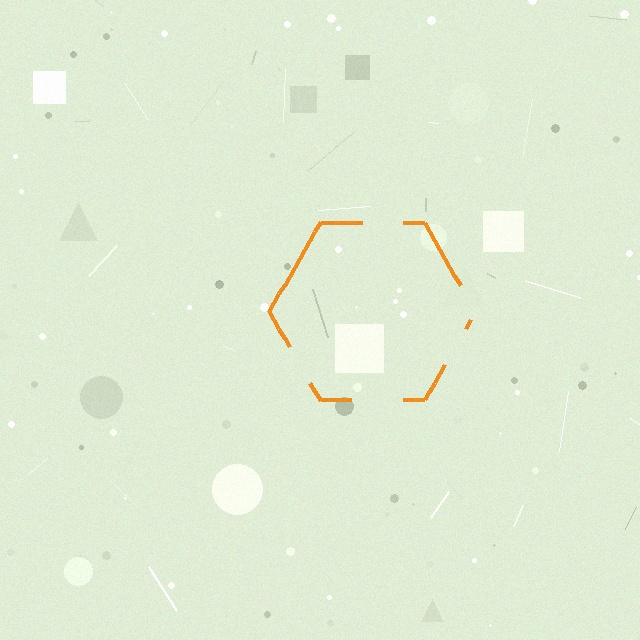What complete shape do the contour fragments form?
The contour fragments form a hexagon.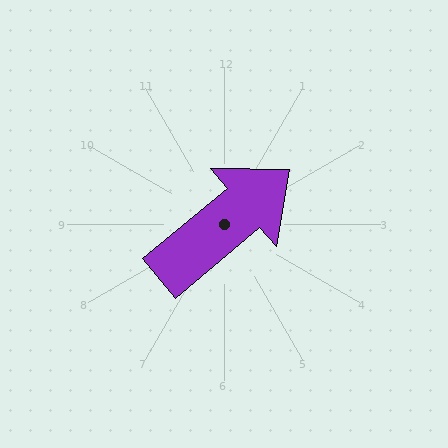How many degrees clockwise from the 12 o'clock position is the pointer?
Approximately 50 degrees.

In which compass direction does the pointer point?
Northeast.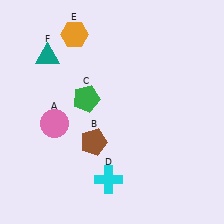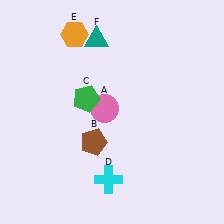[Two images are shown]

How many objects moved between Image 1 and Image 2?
2 objects moved between the two images.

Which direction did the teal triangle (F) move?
The teal triangle (F) moved right.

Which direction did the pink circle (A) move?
The pink circle (A) moved right.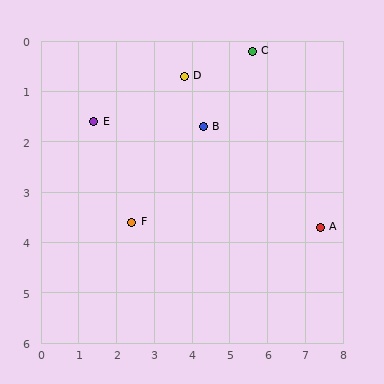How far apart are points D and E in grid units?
Points D and E are about 2.6 grid units apart.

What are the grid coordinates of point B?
Point B is at approximately (4.3, 1.7).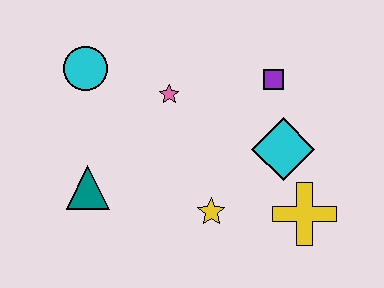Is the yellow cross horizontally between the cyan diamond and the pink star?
No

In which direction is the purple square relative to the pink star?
The purple square is to the right of the pink star.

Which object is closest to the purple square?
The cyan diamond is closest to the purple square.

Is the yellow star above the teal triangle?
No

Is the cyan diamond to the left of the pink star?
No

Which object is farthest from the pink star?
The yellow cross is farthest from the pink star.